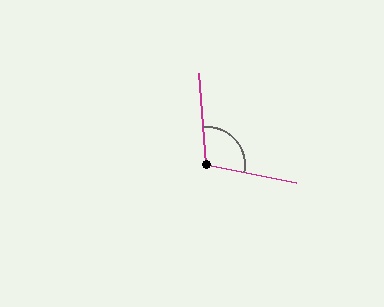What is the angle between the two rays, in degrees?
Approximately 106 degrees.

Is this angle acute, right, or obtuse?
It is obtuse.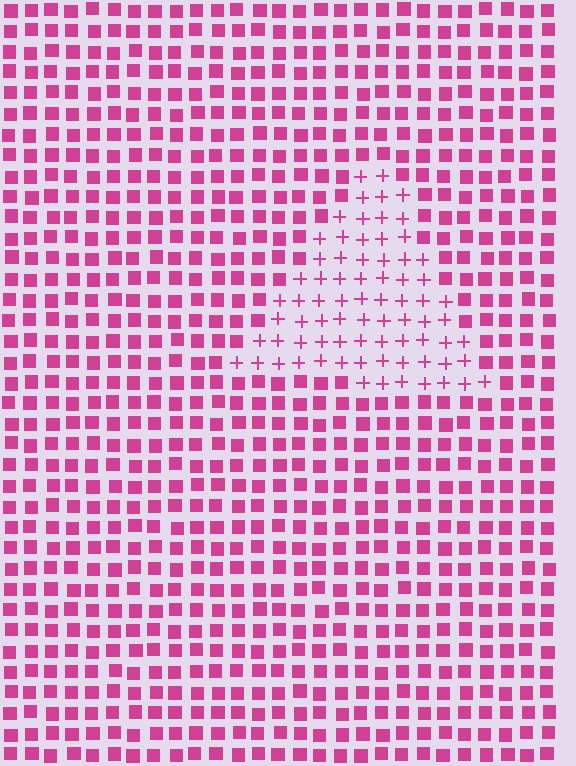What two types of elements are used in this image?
The image uses plus signs inside the triangle region and squares outside it.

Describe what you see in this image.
The image is filled with small magenta elements arranged in a uniform grid. A triangle-shaped region contains plus signs, while the surrounding area contains squares. The boundary is defined purely by the change in element shape.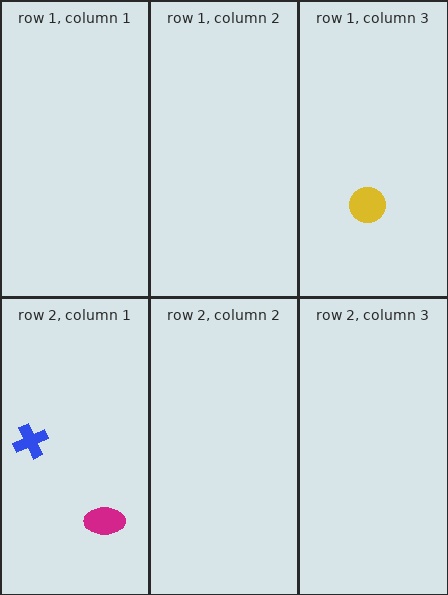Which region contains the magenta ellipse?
The row 2, column 1 region.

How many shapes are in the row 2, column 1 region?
2.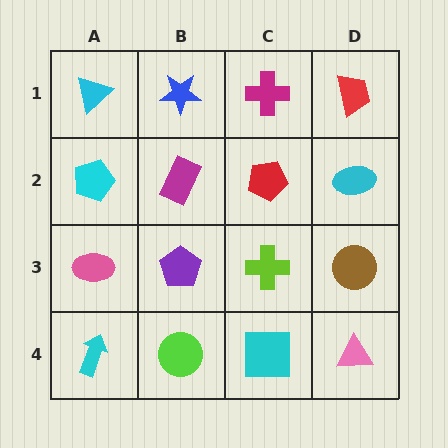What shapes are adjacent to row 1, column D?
A cyan ellipse (row 2, column D), a magenta cross (row 1, column C).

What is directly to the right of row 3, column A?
A purple pentagon.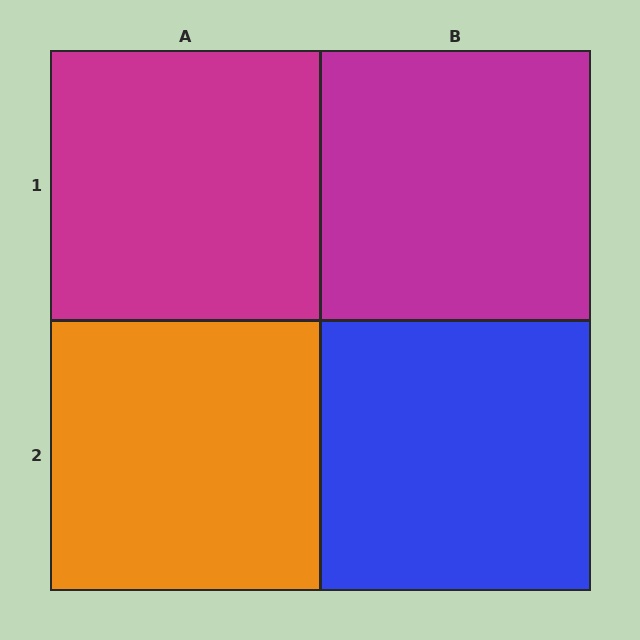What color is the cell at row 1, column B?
Magenta.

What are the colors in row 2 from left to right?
Orange, blue.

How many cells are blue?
1 cell is blue.